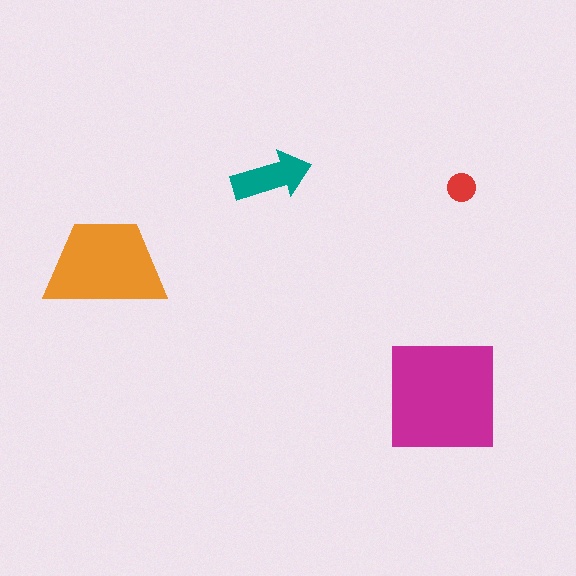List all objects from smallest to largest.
The red circle, the teal arrow, the orange trapezoid, the magenta square.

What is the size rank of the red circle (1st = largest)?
4th.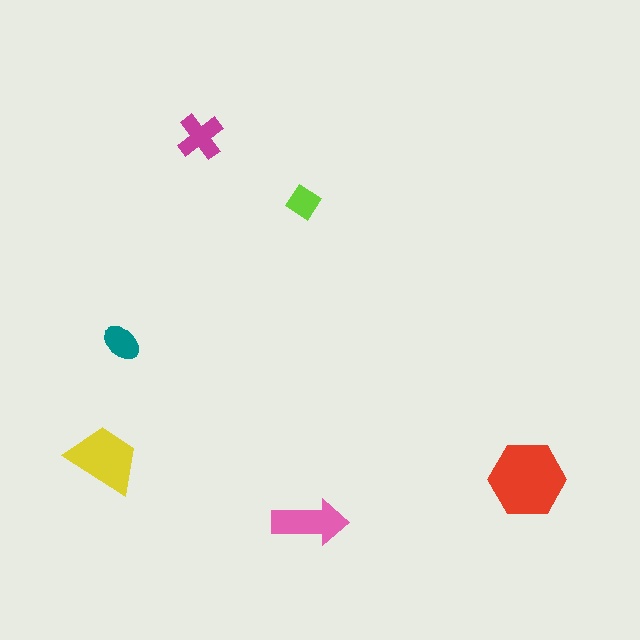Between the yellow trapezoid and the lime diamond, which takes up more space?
The yellow trapezoid.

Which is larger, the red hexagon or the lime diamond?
The red hexagon.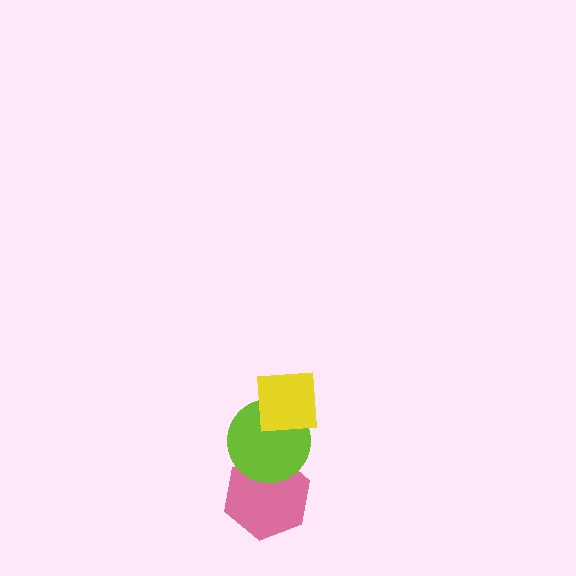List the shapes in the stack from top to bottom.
From top to bottom: the yellow square, the lime circle, the pink hexagon.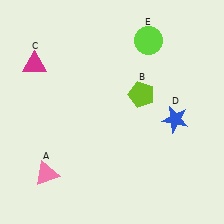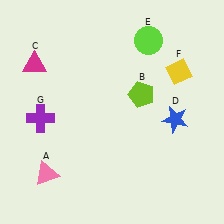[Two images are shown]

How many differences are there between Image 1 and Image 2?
There are 2 differences between the two images.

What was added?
A yellow diamond (F), a purple cross (G) were added in Image 2.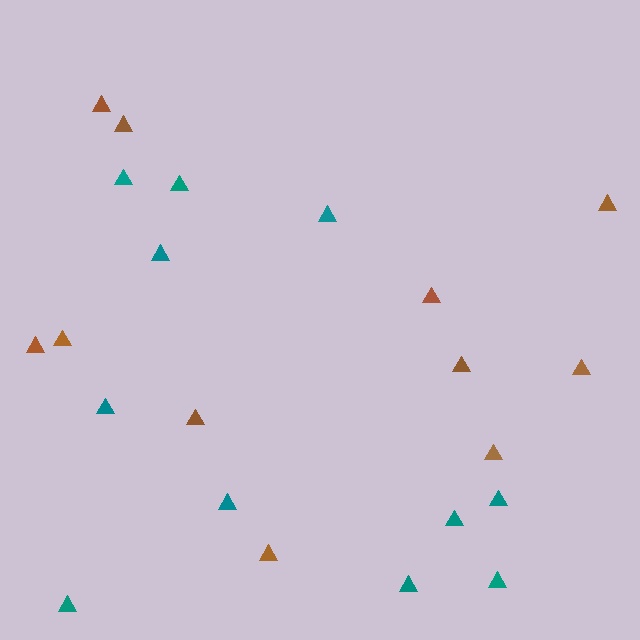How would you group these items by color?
There are 2 groups: one group of brown triangles (11) and one group of teal triangles (11).